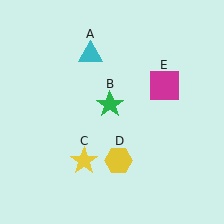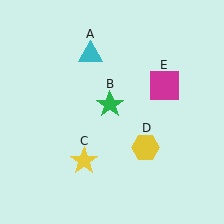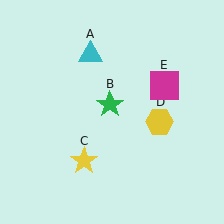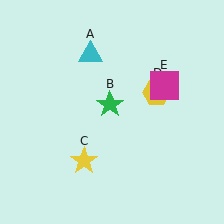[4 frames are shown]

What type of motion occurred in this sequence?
The yellow hexagon (object D) rotated counterclockwise around the center of the scene.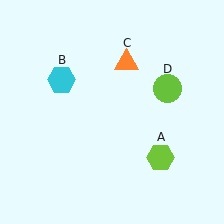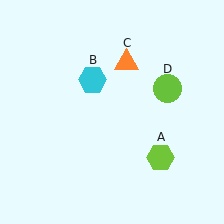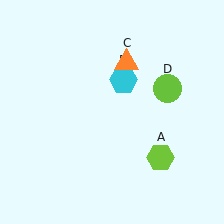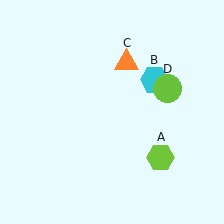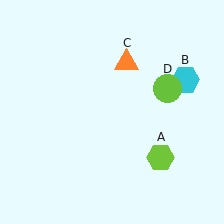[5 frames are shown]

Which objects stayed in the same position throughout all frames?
Lime hexagon (object A) and orange triangle (object C) and lime circle (object D) remained stationary.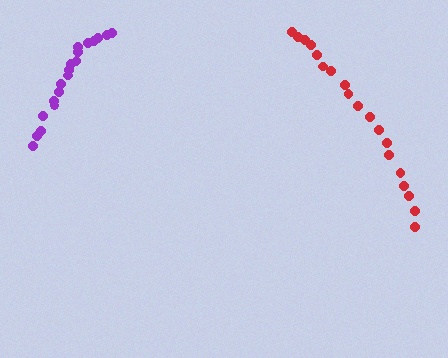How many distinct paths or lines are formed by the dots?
There are 2 distinct paths.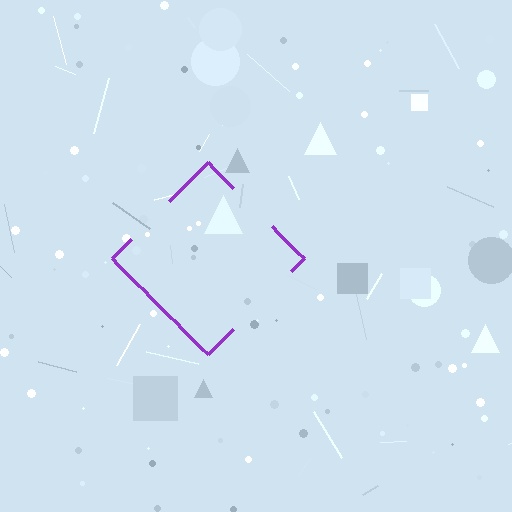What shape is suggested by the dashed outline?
The dashed outline suggests a diamond.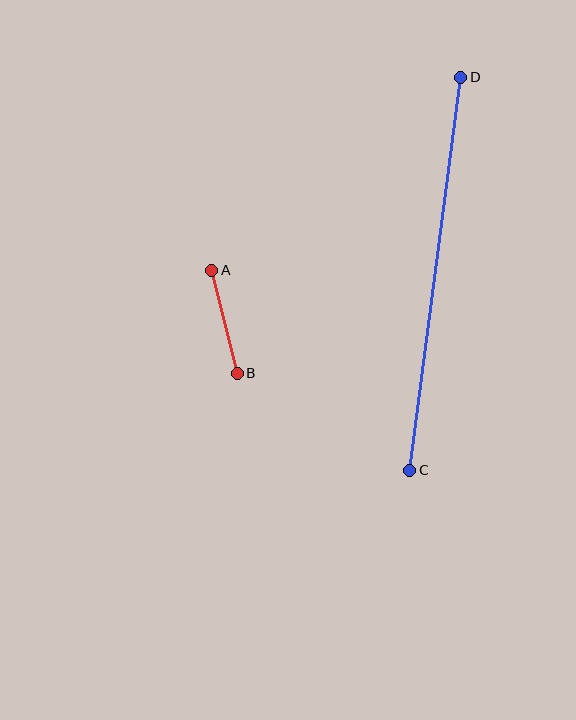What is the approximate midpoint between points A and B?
The midpoint is at approximately (225, 322) pixels.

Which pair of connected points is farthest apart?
Points C and D are farthest apart.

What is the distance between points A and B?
The distance is approximately 106 pixels.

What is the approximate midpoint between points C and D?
The midpoint is at approximately (435, 274) pixels.